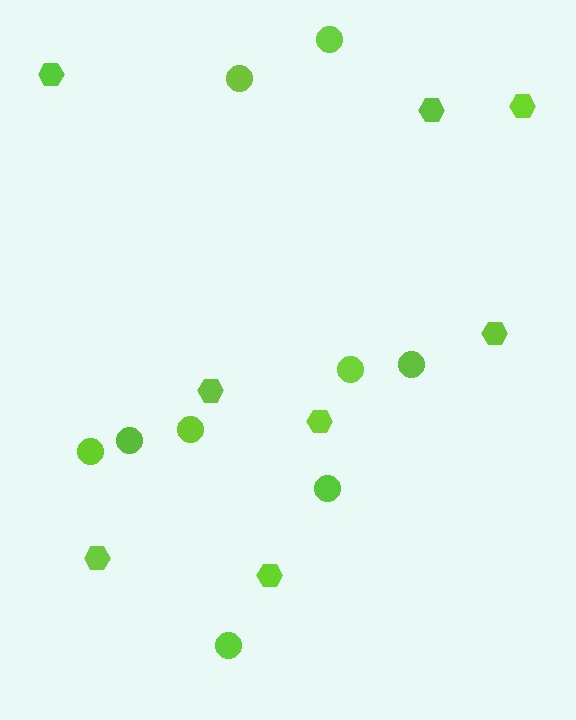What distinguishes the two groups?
There are 2 groups: one group of circles (9) and one group of hexagons (8).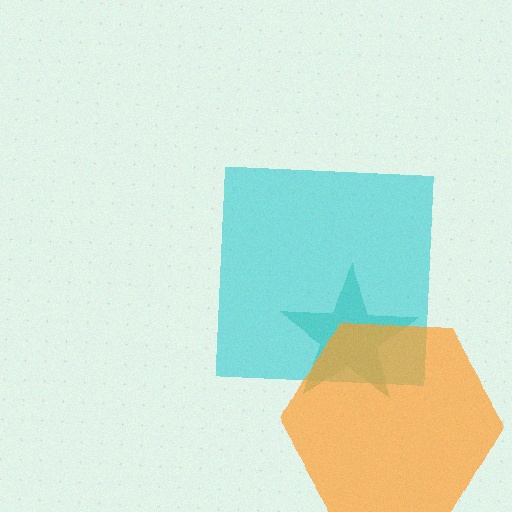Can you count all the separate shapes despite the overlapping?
Yes, there are 3 separate shapes.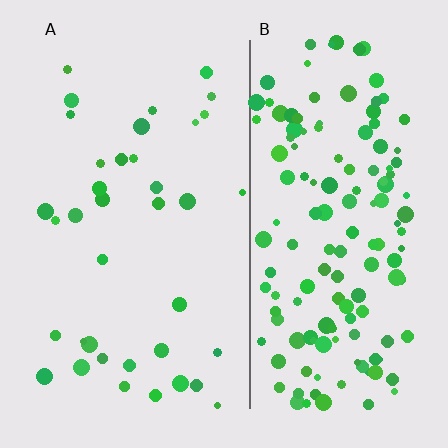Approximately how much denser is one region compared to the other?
Approximately 4.0× — region B over region A.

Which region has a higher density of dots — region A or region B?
B (the right).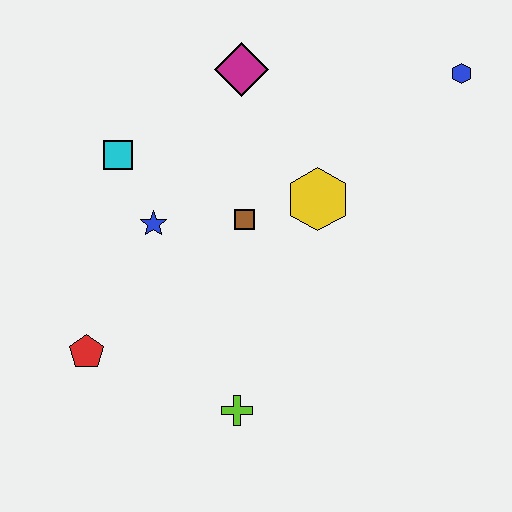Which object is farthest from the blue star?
The blue hexagon is farthest from the blue star.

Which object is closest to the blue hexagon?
The yellow hexagon is closest to the blue hexagon.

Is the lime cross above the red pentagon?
No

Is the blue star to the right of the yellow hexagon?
No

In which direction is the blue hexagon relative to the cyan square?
The blue hexagon is to the right of the cyan square.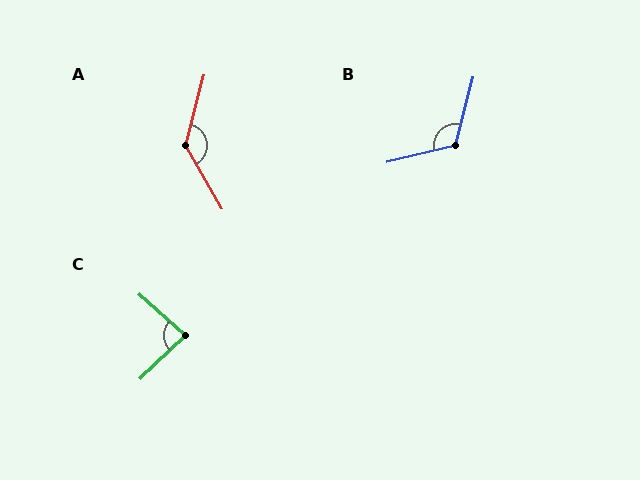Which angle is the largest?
A, at approximately 135 degrees.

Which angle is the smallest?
C, at approximately 85 degrees.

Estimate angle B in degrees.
Approximately 118 degrees.